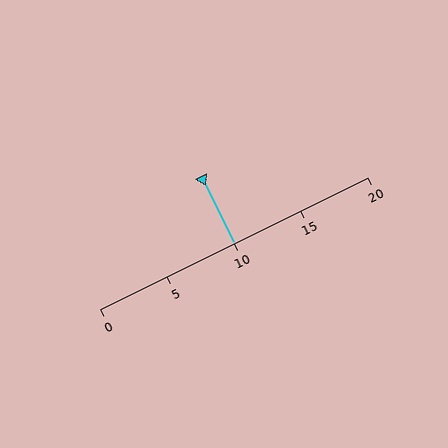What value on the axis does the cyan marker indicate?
The marker indicates approximately 10.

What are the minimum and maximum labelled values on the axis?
The axis runs from 0 to 20.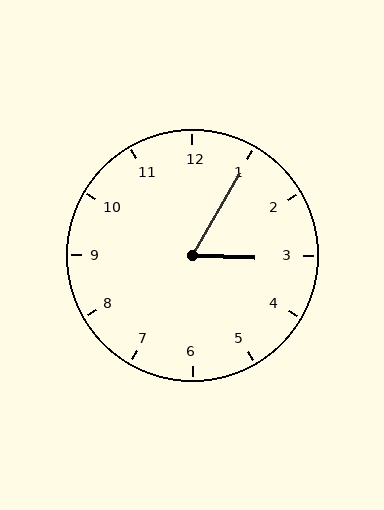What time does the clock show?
3:05.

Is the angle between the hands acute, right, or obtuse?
It is acute.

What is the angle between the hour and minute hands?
Approximately 62 degrees.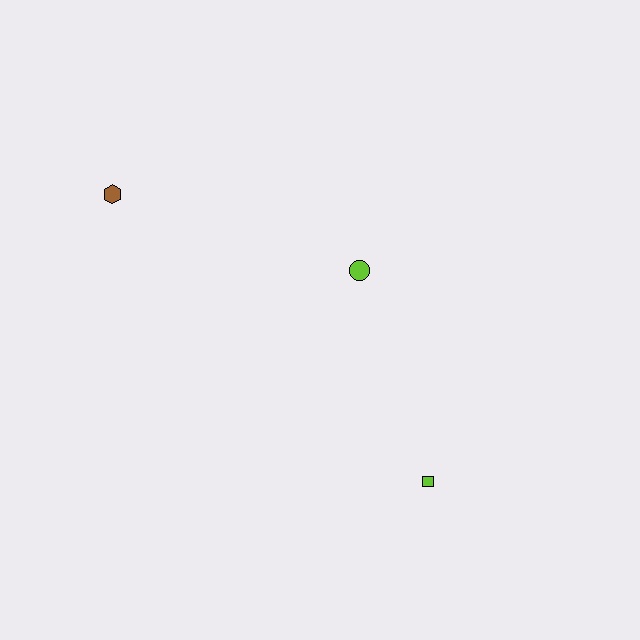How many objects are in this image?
There are 3 objects.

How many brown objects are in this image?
There is 1 brown object.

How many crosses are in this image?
There are no crosses.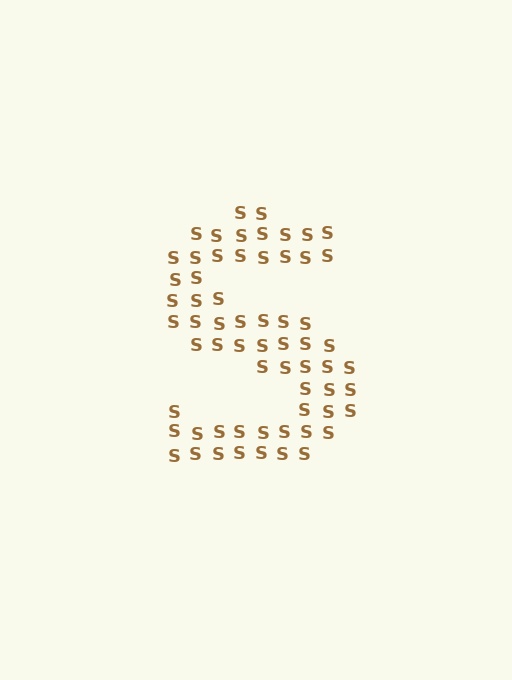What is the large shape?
The large shape is the letter S.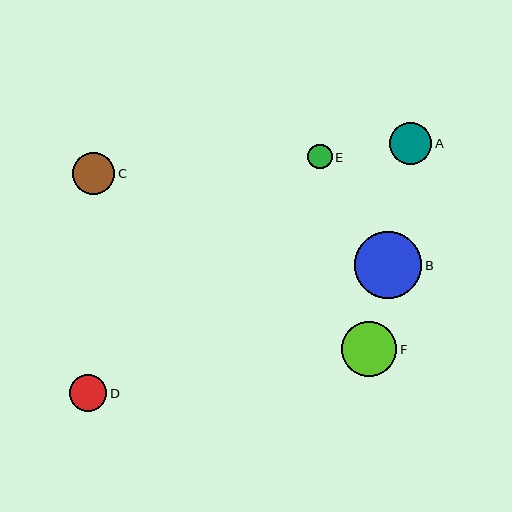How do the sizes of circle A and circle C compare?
Circle A and circle C are approximately the same size.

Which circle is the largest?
Circle B is the largest with a size of approximately 67 pixels.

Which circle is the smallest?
Circle E is the smallest with a size of approximately 24 pixels.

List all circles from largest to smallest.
From largest to smallest: B, F, A, C, D, E.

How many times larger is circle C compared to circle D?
Circle C is approximately 1.1 times the size of circle D.